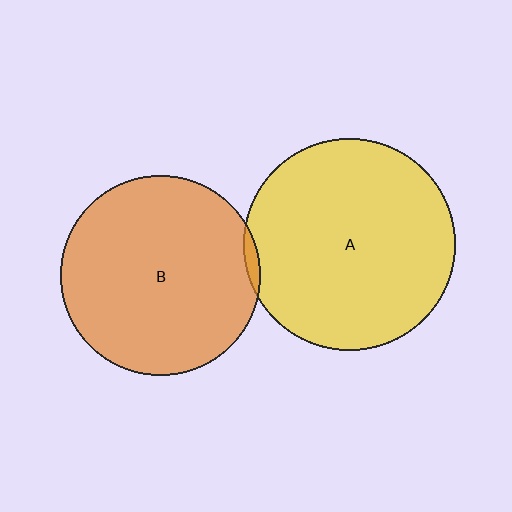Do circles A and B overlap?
Yes.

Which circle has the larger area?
Circle A (yellow).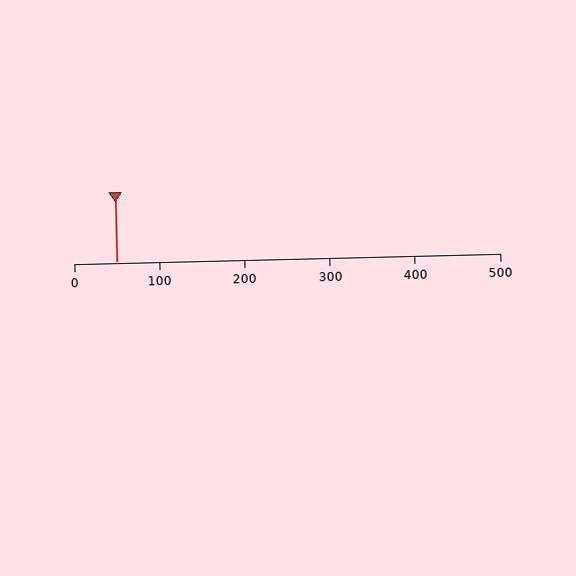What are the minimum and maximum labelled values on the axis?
The axis runs from 0 to 500.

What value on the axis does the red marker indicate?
The marker indicates approximately 50.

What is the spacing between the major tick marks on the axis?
The major ticks are spaced 100 apart.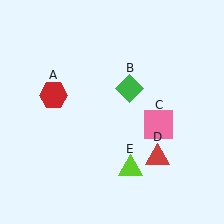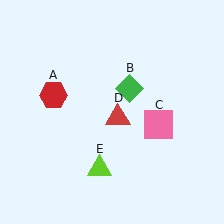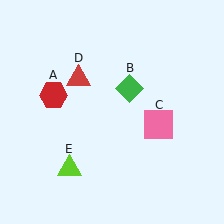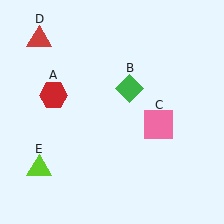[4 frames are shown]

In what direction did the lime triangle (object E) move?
The lime triangle (object E) moved left.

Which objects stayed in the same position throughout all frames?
Red hexagon (object A) and green diamond (object B) and pink square (object C) remained stationary.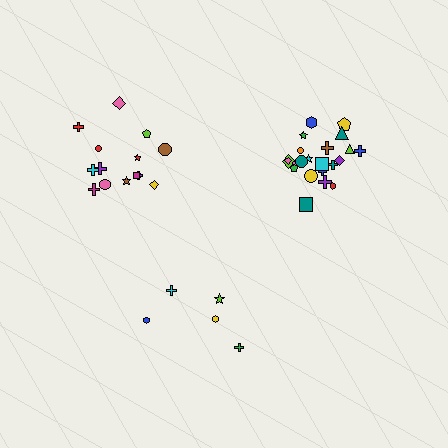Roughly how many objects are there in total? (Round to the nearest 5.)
Roughly 40 objects in total.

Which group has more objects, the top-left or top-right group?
The top-right group.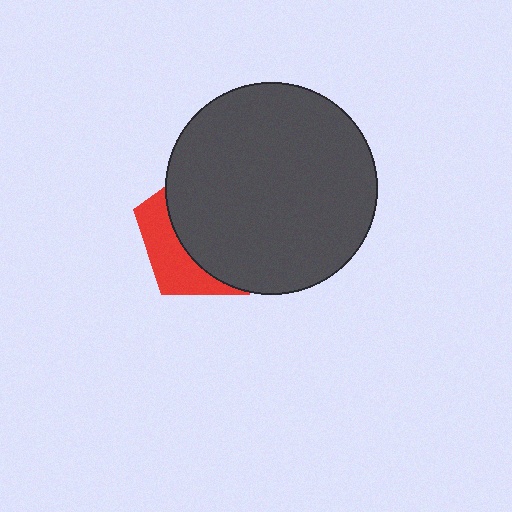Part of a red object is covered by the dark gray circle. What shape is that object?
It is a pentagon.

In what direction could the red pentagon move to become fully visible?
The red pentagon could move left. That would shift it out from behind the dark gray circle entirely.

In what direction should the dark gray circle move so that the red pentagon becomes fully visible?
The dark gray circle should move right. That is the shortest direction to clear the overlap and leave the red pentagon fully visible.